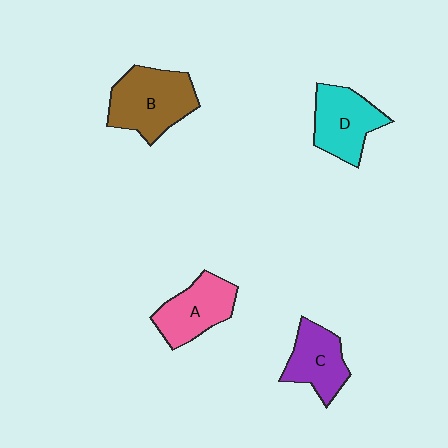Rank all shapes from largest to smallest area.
From largest to smallest: B (brown), D (cyan), A (pink), C (purple).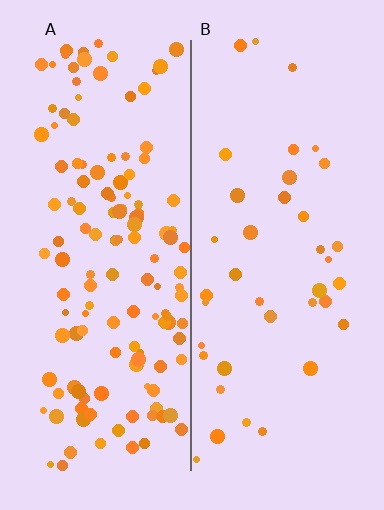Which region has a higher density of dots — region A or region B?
A (the left).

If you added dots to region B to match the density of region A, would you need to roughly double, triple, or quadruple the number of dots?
Approximately quadruple.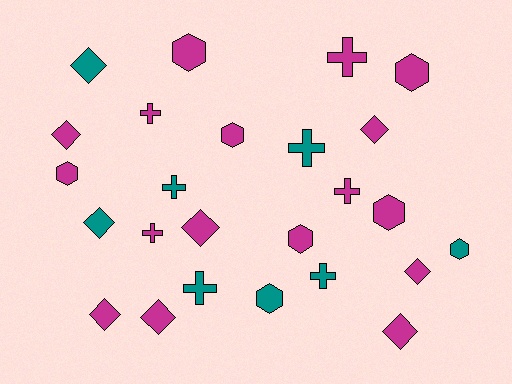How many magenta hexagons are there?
There are 6 magenta hexagons.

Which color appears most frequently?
Magenta, with 17 objects.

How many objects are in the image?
There are 25 objects.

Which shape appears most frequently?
Diamond, with 9 objects.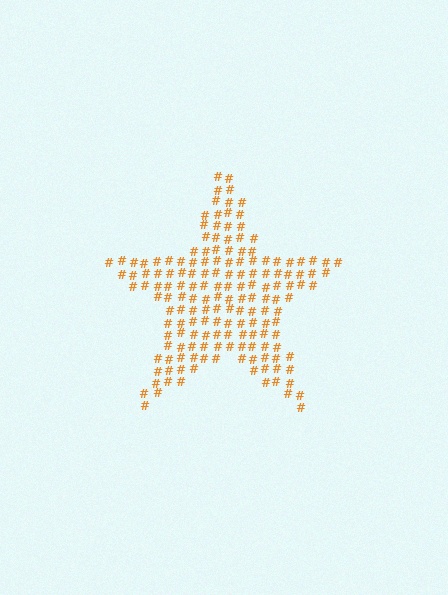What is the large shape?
The large shape is a star.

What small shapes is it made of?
It is made of small hash symbols.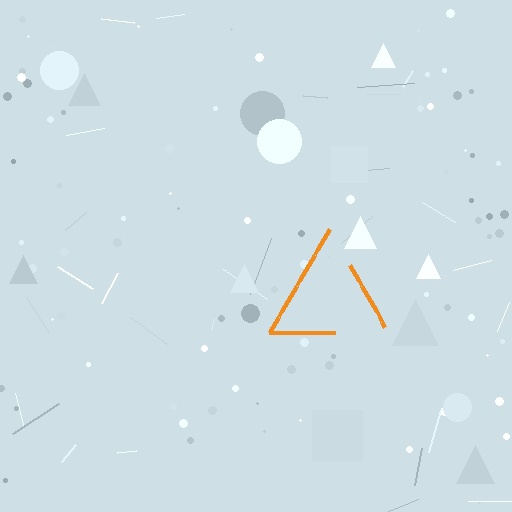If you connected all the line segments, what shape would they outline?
They would outline a triangle.